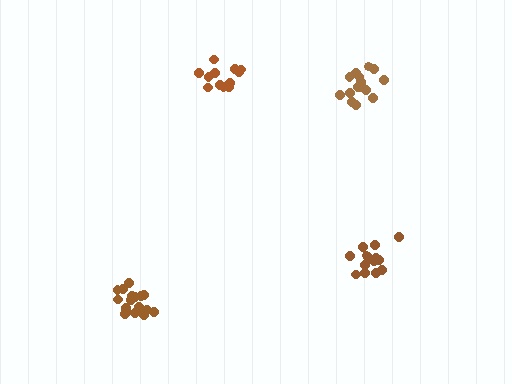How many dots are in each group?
Group 1: 12 dots, Group 2: 14 dots, Group 3: 18 dots, Group 4: 15 dots (59 total).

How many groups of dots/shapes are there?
There are 4 groups.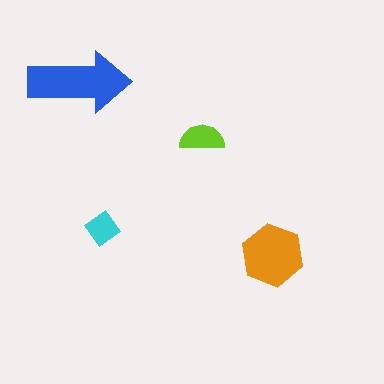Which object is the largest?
The blue arrow.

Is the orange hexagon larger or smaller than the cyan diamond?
Larger.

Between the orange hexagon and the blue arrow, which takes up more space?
The blue arrow.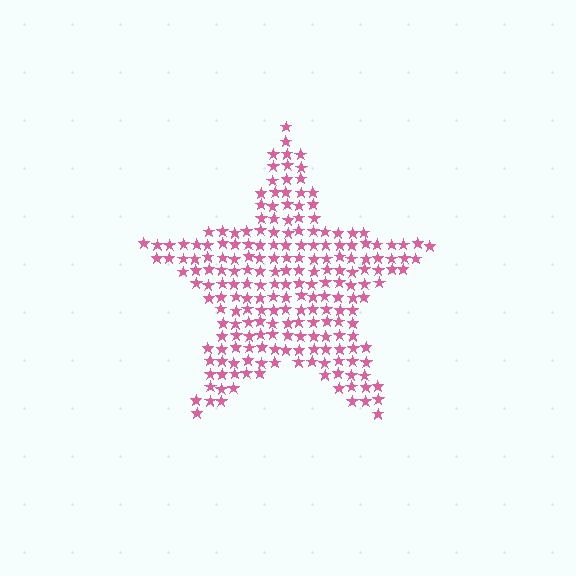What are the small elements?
The small elements are stars.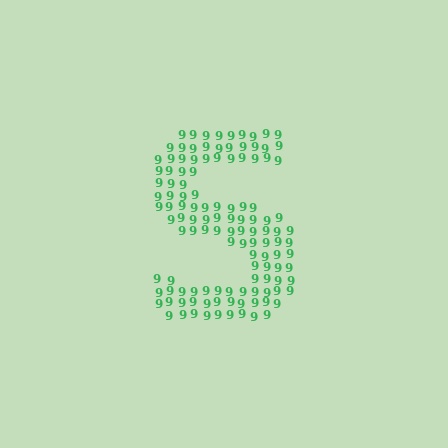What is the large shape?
The large shape is the letter S.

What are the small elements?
The small elements are digit 9's.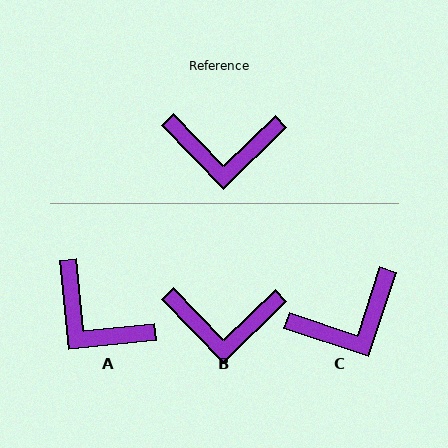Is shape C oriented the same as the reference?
No, it is off by about 28 degrees.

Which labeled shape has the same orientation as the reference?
B.